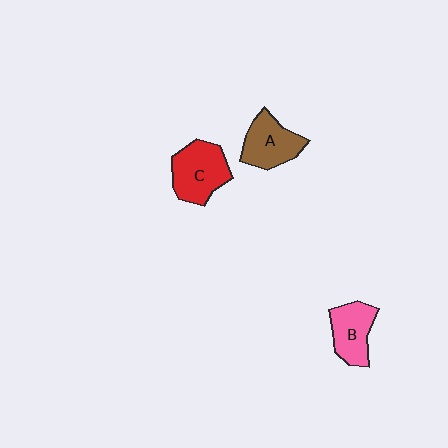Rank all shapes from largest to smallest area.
From largest to smallest: C (red), A (brown), B (pink).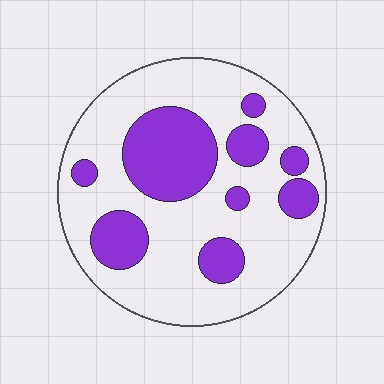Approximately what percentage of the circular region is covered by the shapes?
Approximately 30%.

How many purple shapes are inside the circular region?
9.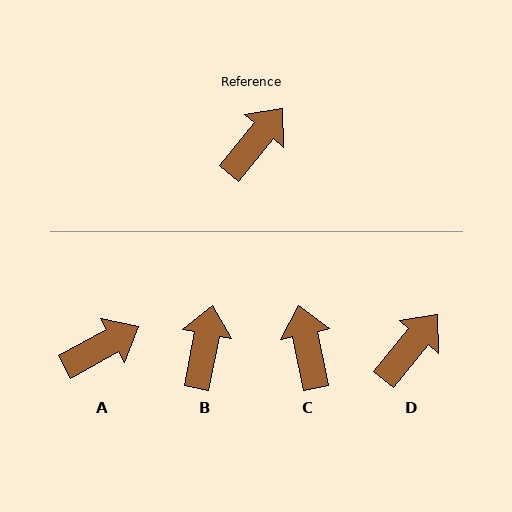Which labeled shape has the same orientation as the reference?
D.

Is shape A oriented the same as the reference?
No, it is off by about 21 degrees.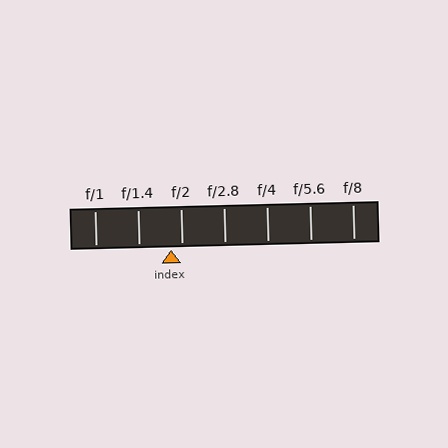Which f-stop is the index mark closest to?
The index mark is closest to f/2.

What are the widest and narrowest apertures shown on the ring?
The widest aperture shown is f/1 and the narrowest is f/8.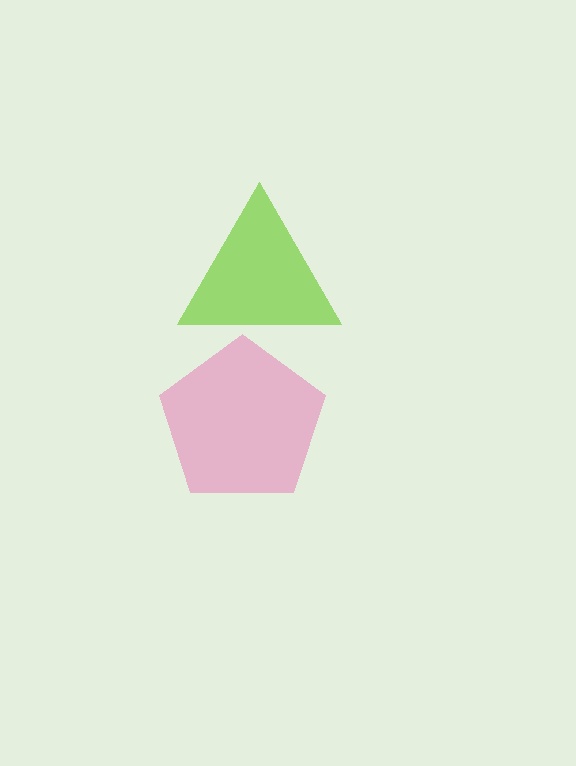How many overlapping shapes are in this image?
There are 2 overlapping shapes in the image.